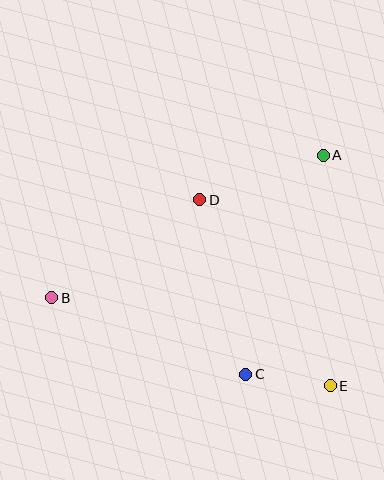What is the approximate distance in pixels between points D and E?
The distance between D and E is approximately 227 pixels.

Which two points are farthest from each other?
Points A and B are farthest from each other.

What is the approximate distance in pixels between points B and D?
The distance between B and D is approximately 177 pixels.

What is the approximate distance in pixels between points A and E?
The distance between A and E is approximately 231 pixels.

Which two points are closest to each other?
Points C and E are closest to each other.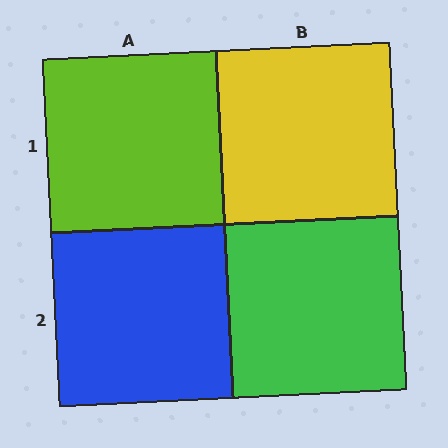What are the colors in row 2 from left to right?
Blue, green.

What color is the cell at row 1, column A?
Lime.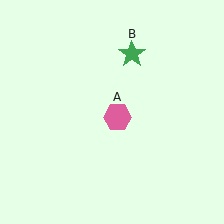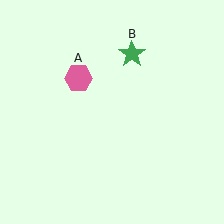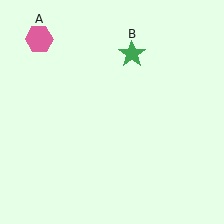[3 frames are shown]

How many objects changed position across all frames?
1 object changed position: pink hexagon (object A).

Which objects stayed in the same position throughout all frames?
Green star (object B) remained stationary.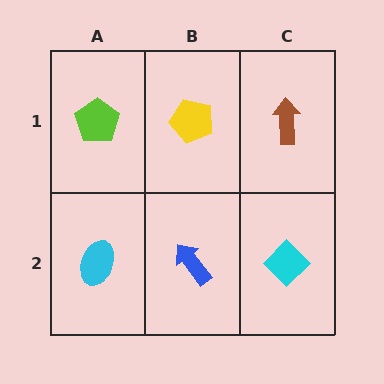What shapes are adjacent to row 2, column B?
A yellow pentagon (row 1, column B), a cyan ellipse (row 2, column A), a cyan diamond (row 2, column C).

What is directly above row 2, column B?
A yellow pentagon.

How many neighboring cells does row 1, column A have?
2.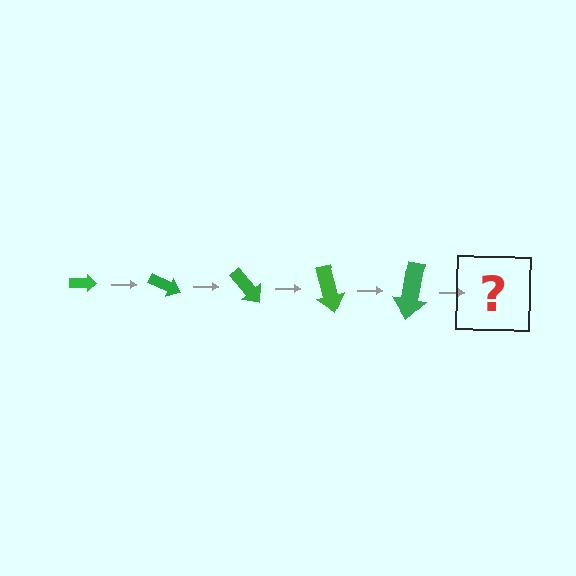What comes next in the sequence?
The next element should be an arrow, larger than the previous one and rotated 125 degrees from the start.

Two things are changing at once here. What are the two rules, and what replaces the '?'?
The two rules are that the arrow grows larger each step and it rotates 25 degrees each step. The '?' should be an arrow, larger than the previous one and rotated 125 degrees from the start.